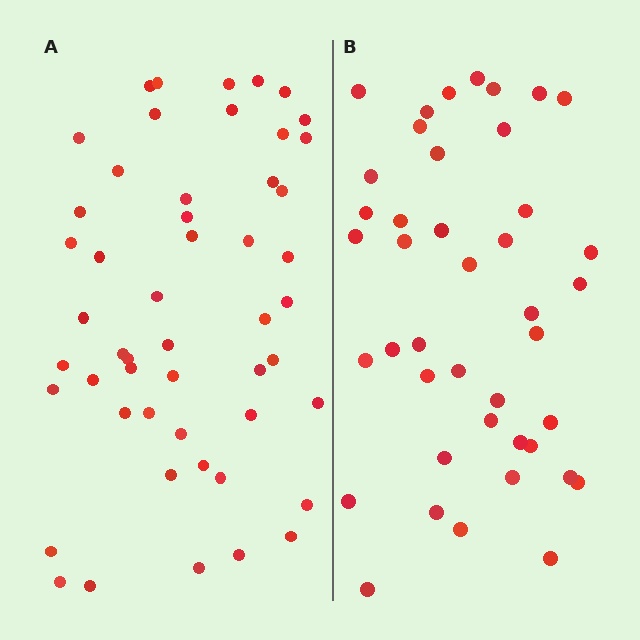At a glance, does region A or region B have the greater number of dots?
Region A (the left region) has more dots.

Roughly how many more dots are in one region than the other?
Region A has roughly 8 or so more dots than region B.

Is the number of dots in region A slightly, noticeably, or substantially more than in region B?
Region A has only slightly more — the two regions are fairly close. The ratio is roughly 1.2 to 1.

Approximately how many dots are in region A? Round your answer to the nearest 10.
About 50 dots. (The exact count is 51, which rounds to 50.)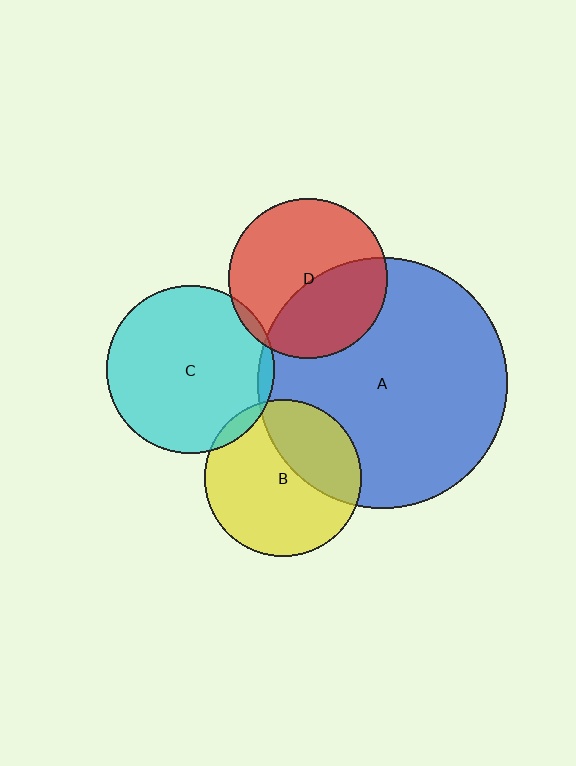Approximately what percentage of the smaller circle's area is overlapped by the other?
Approximately 5%.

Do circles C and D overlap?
Yes.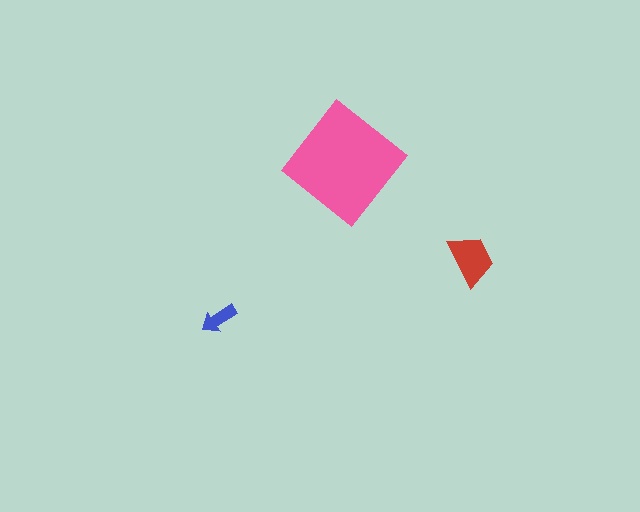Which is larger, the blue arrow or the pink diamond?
The pink diamond.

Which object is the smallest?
The blue arrow.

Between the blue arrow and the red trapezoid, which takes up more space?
The red trapezoid.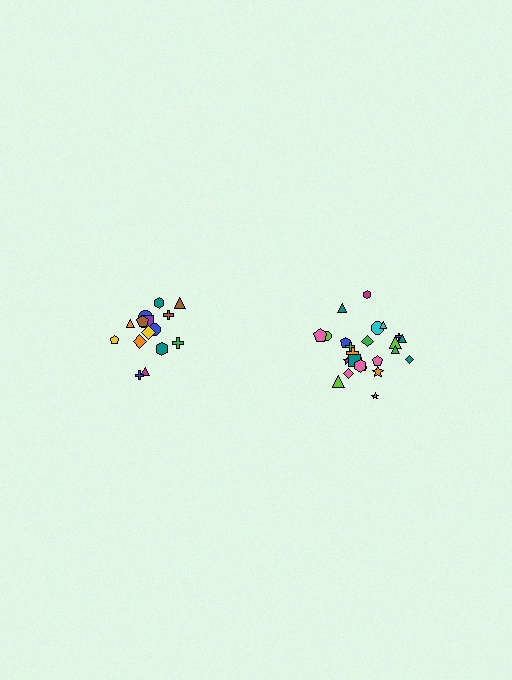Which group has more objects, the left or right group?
The right group.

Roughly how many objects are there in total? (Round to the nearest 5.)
Roughly 40 objects in total.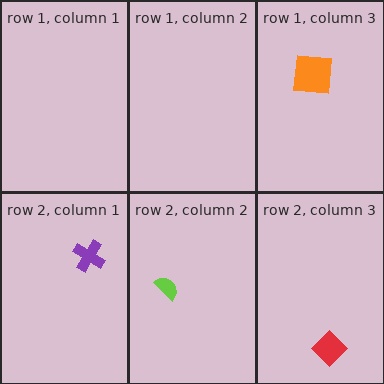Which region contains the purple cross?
The row 2, column 1 region.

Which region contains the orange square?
The row 1, column 3 region.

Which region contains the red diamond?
The row 2, column 3 region.